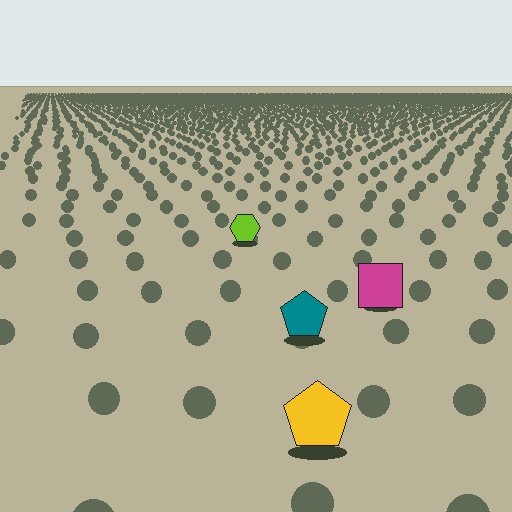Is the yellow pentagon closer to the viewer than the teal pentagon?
Yes. The yellow pentagon is closer — you can tell from the texture gradient: the ground texture is coarser near it.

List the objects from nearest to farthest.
From nearest to farthest: the yellow pentagon, the teal pentagon, the magenta square, the lime hexagon.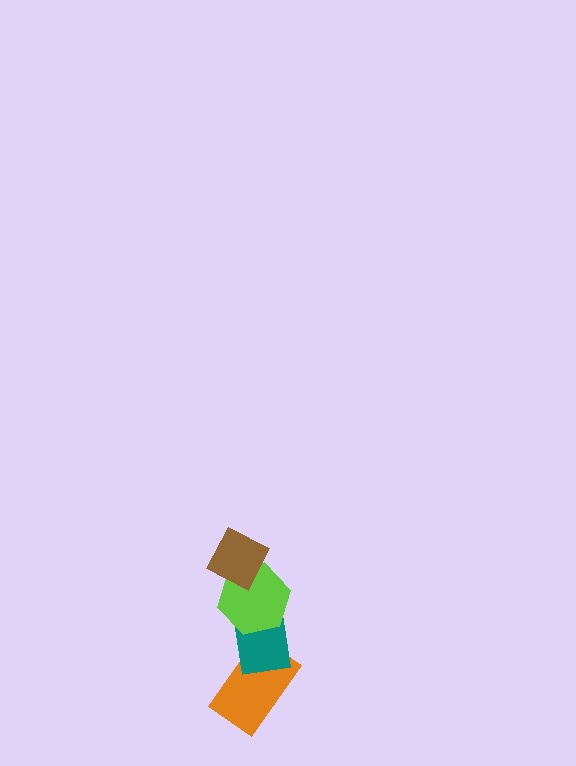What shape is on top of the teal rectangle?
The lime hexagon is on top of the teal rectangle.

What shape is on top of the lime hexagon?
The brown diamond is on top of the lime hexagon.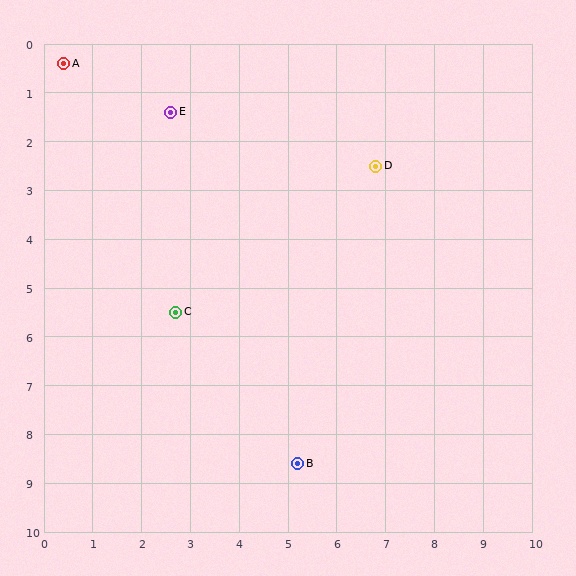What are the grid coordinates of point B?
Point B is at approximately (5.2, 8.6).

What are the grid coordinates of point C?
Point C is at approximately (2.7, 5.5).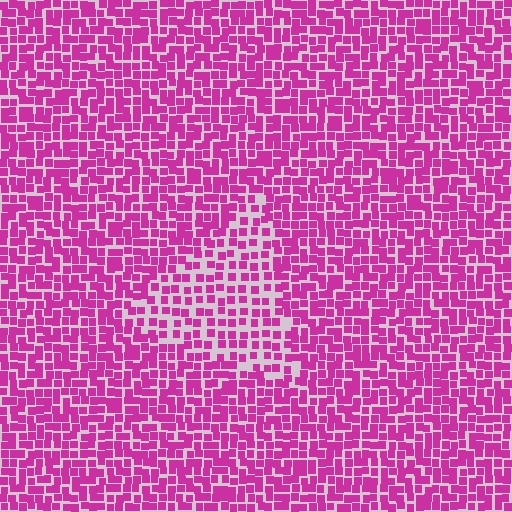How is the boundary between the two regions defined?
The boundary is defined by a change in element density (approximately 1.7x ratio). All elements are the same color, size, and shape.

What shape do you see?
I see a triangle.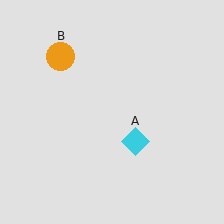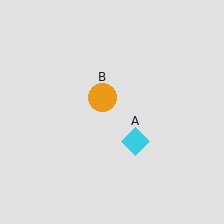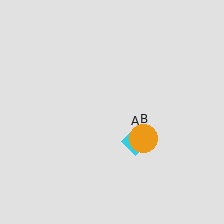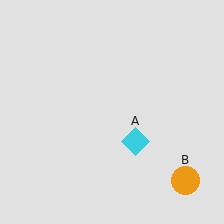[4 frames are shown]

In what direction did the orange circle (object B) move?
The orange circle (object B) moved down and to the right.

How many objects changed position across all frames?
1 object changed position: orange circle (object B).